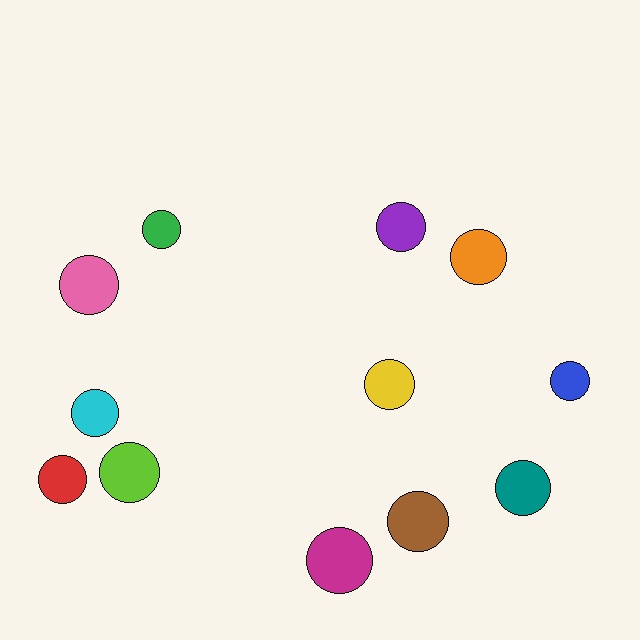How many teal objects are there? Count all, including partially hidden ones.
There is 1 teal object.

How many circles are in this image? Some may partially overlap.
There are 12 circles.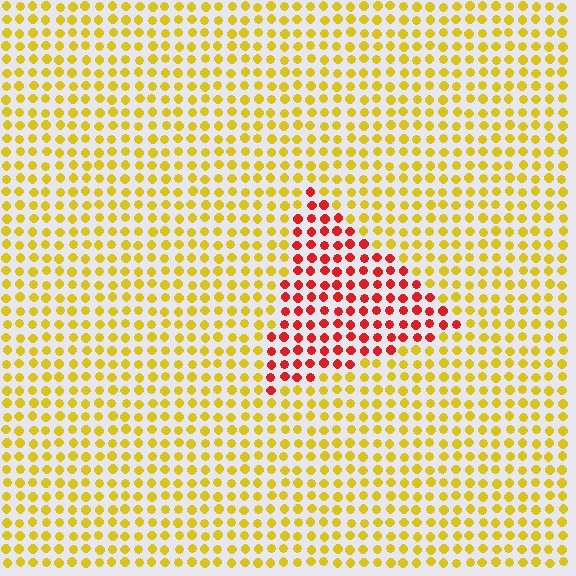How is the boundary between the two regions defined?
The boundary is defined purely by a slight shift in hue (about 56 degrees). Spacing, size, and orientation are identical on both sides.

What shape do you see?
I see a triangle.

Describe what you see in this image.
The image is filled with small yellow elements in a uniform arrangement. A triangle-shaped region is visible where the elements are tinted to a slightly different hue, forming a subtle color boundary.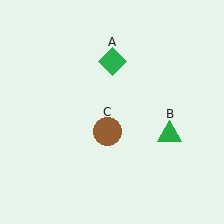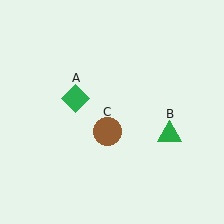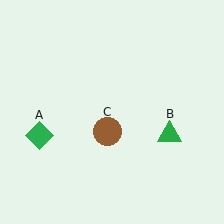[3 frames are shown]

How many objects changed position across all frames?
1 object changed position: green diamond (object A).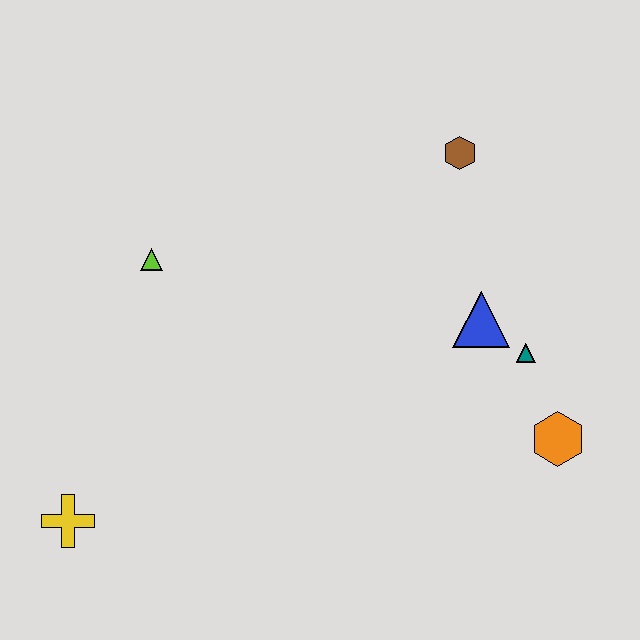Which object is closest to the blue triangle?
The teal triangle is closest to the blue triangle.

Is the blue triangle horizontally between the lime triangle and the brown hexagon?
No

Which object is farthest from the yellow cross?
The brown hexagon is farthest from the yellow cross.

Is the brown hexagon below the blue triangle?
No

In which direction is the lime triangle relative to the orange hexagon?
The lime triangle is to the left of the orange hexagon.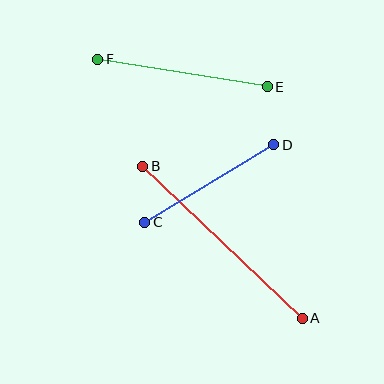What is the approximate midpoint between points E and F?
The midpoint is at approximately (183, 73) pixels.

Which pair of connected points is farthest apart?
Points A and B are farthest apart.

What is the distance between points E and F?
The distance is approximately 172 pixels.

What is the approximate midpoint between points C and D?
The midpoint is at approximately (209, 184) pixels.